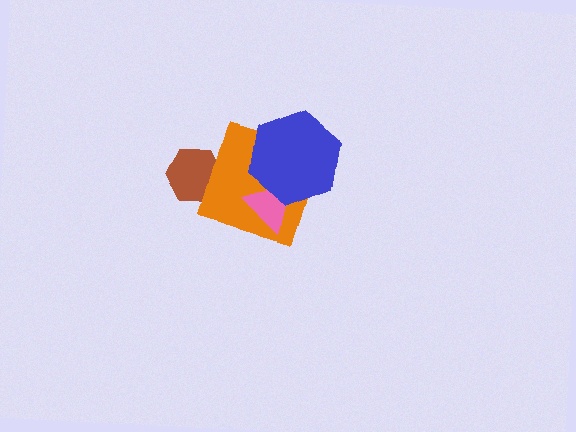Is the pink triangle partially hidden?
Yes, it is partially covered by another shape.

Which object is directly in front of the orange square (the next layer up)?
The pink triangle is directly in front of the orange square.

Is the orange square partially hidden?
Yes, it is partially covered by another shape.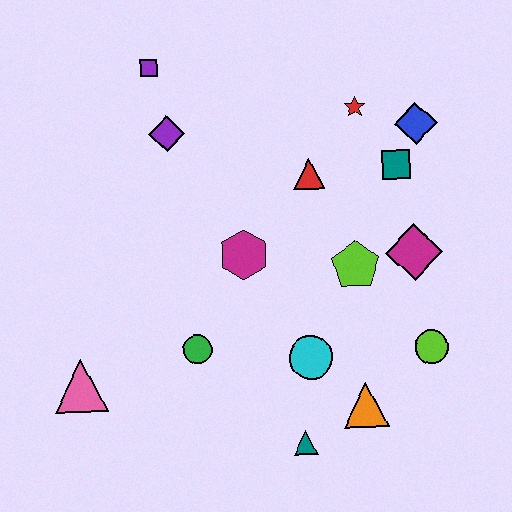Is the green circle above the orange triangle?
Yes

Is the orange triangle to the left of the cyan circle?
No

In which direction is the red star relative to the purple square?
The red star is to the right of the purple square.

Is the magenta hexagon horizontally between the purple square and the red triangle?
Yes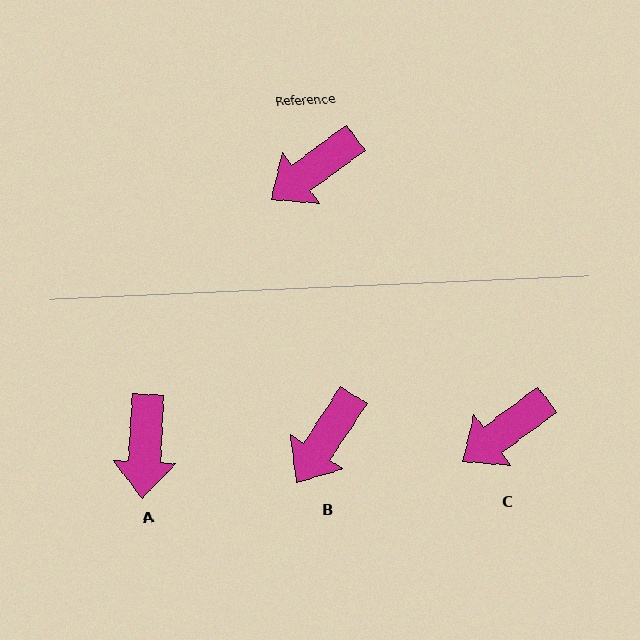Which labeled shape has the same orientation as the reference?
C.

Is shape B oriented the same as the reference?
No, it is off by about 20 degrees.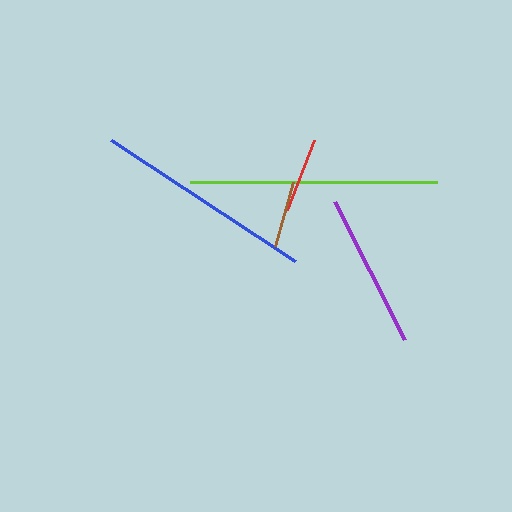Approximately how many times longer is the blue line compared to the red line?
The blue line is approximately 3.0 times the length of the red line.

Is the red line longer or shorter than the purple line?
The purple line is longer than the red line.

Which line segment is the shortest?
The brown line is the shortest at approximately 67 pixels.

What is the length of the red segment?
The red segment is approximately 74 pixels long.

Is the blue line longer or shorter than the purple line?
The blue line is longer than the purple line.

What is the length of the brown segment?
The brown segment is approximately 67 pixels long.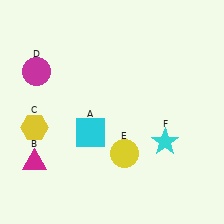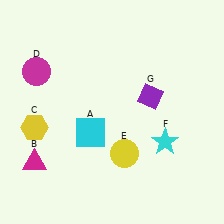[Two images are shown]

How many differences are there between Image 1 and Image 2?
There is 1 difference between the two images.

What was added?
A purple diamond (G) was added in Image 2.